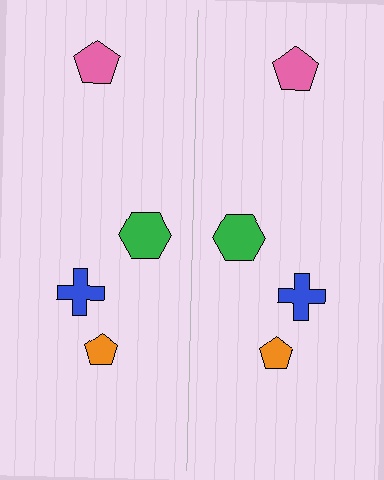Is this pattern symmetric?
Yes, this pattern has bilateral (reflection) symmetry.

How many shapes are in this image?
There are 8 shapes in this image.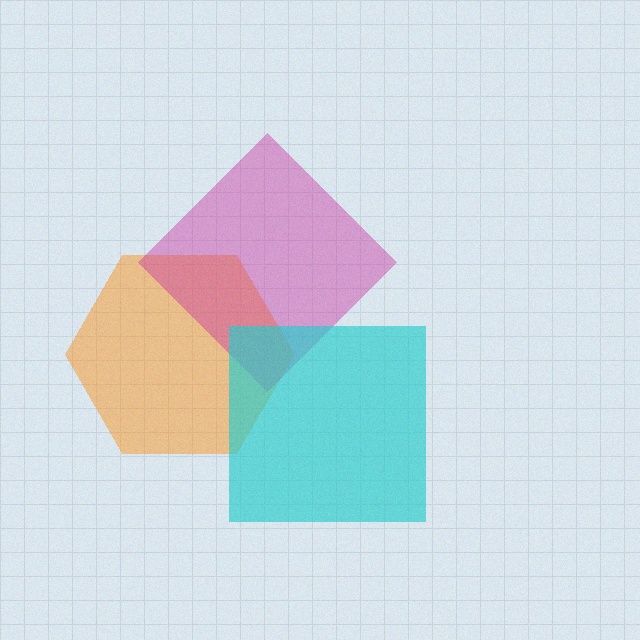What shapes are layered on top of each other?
The layered shapes are: an orange hexagon, a magenta diamond, a cyan square.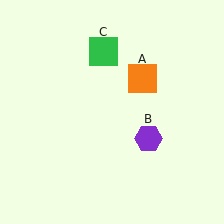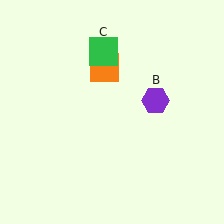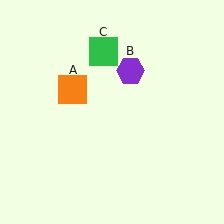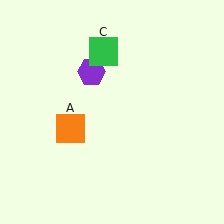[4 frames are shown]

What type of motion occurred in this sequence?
The orange square (object A), purple hexagon (object B) rotated counterclockwise around the center of the scene.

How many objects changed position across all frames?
2 objects changed position: orange square (object A), purple hexagon (object B).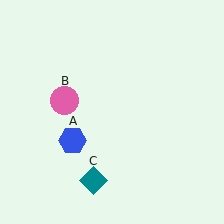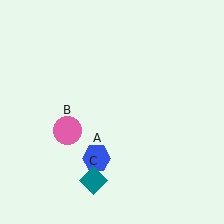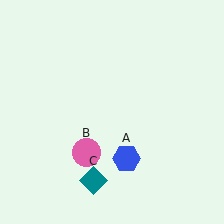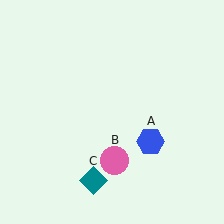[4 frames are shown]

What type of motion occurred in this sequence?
The blue hexagon (object A), pink circle (object B) rotated counterclockwise around the center of the scene.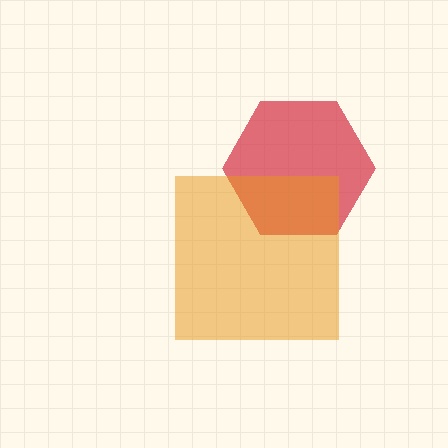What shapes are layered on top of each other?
The layered shapes are: a red hexagon, an orange square.